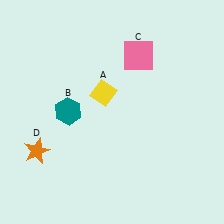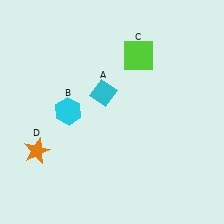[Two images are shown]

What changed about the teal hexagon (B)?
In Image 1, B is teal. In Image 2, it changed to cyan.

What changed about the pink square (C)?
In Image 1, C is pink. In Image 2, it changed to lime.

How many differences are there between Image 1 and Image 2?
There are 3 differences between the two images.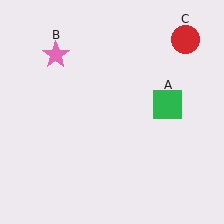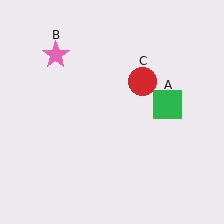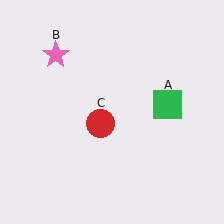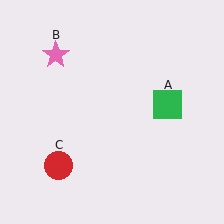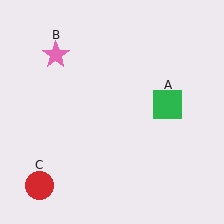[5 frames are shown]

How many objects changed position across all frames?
1 object changed position: red circle (object C).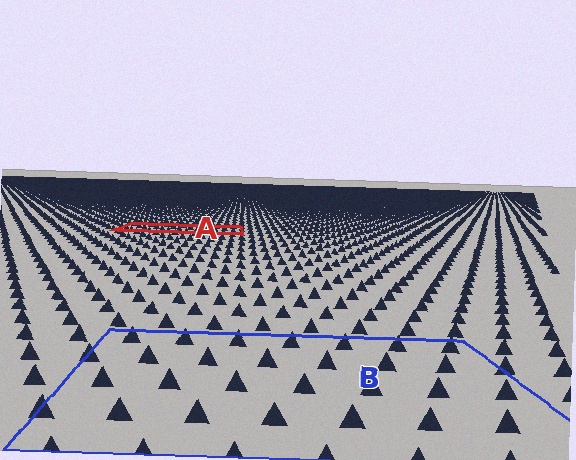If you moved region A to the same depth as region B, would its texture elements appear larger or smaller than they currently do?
They would appear larger. At a closer depth, the same texture elements are projected at a bigger on-screen size.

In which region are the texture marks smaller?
The texture marks are smaller in region A, because it is farther away.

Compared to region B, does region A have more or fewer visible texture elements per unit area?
Region A has more texture elements per unit area — they are packed more densely because it is farther away.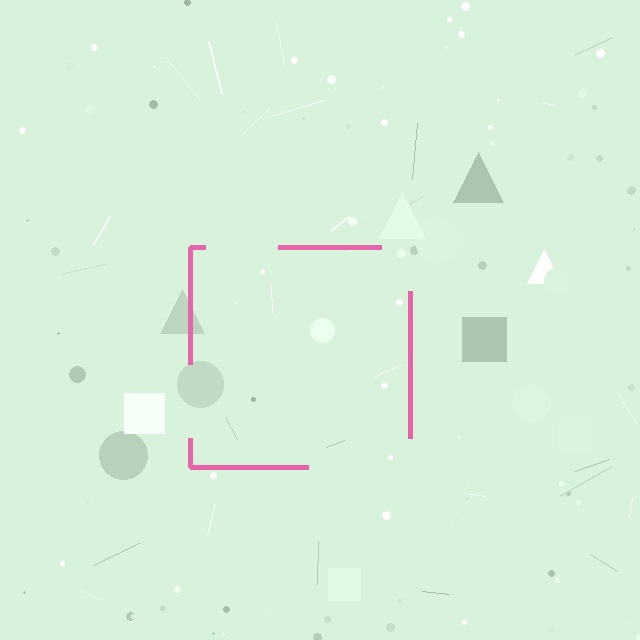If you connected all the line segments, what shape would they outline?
They would outline a square.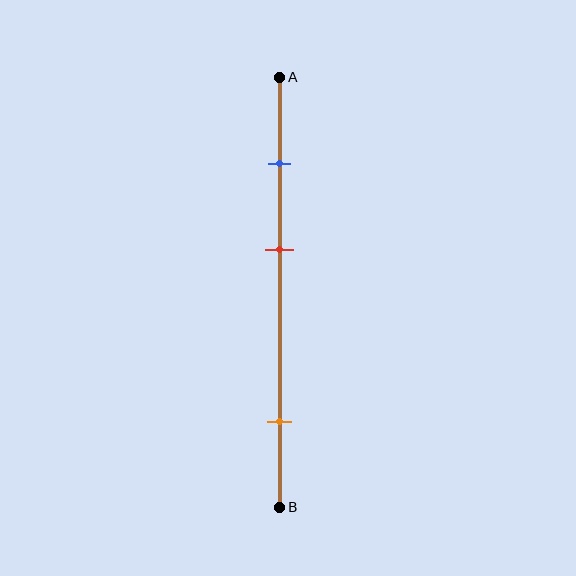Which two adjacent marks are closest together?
The blue and red marks are the closest adjacent pair.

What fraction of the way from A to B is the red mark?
The red mark is approximately 40% (0.4) of the way from A to B.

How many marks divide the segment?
There are 3 marks dividing the segment.